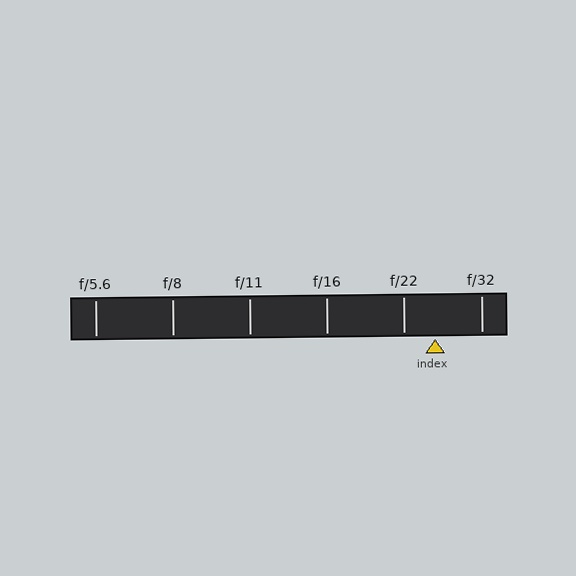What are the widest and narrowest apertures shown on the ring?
The widest aperture shown is f/5.6 and the narrowest is f/32.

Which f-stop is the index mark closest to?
The index mark is closest to f/22.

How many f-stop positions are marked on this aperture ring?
There are 6 f-stop positions marked.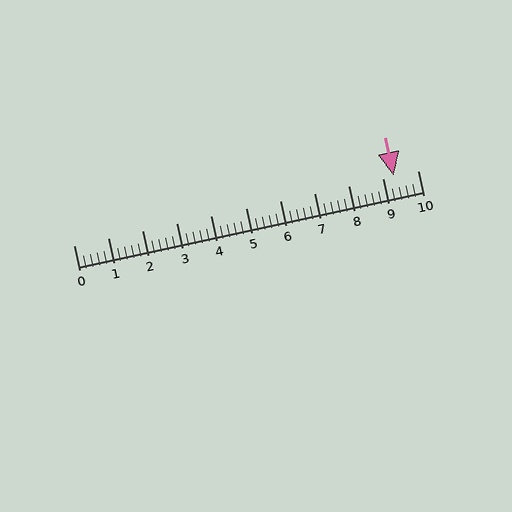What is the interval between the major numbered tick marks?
The major tick marks are spaced 1 units apart.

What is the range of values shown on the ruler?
The ruler shows values from 0 to 10.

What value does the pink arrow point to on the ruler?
The pink arrow points to approximately 9.3.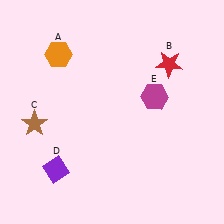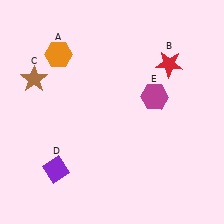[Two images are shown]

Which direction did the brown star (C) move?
The brown star (C) moved up.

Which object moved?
The brown star (C) moved up.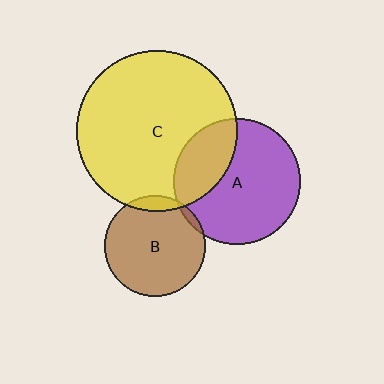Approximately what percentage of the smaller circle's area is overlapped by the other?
Approximately 10%.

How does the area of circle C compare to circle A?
Approximately 1.6 times.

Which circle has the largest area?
Circle C (yellow).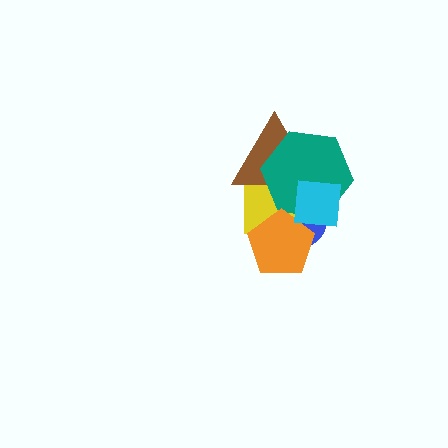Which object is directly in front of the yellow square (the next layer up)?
The brown triangle is directly in front of the yellow square.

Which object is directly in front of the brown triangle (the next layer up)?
The teal hexagon is directly in front of the brown triangle.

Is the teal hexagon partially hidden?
Yes, it is partially covered by another shape.